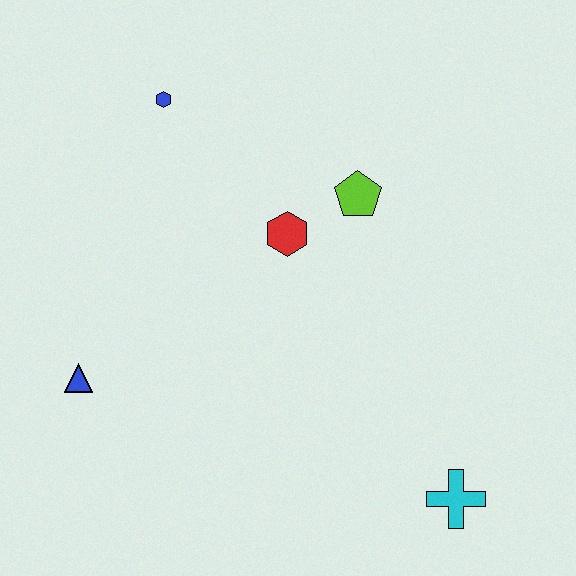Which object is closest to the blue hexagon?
The red hexagon is closest to the blue hexagon.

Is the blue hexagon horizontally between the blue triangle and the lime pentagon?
Yes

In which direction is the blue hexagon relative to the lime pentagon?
The blue hexagon is to the left of the lime pentagon.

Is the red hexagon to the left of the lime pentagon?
Yes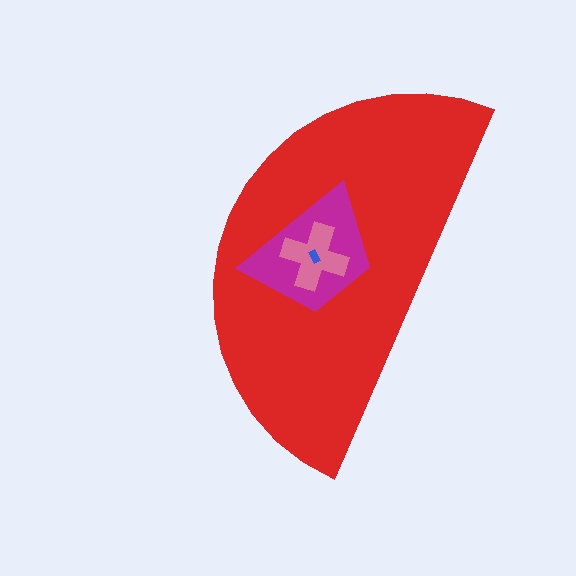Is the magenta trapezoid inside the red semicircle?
Yes.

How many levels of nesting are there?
4.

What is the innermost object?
The blue rectangle.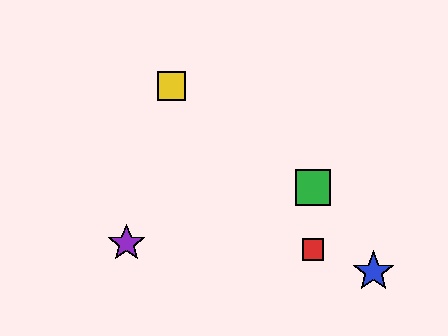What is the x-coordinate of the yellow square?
The yellow square is at x≈172.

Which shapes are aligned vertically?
The red square, the green square are aligned vertically.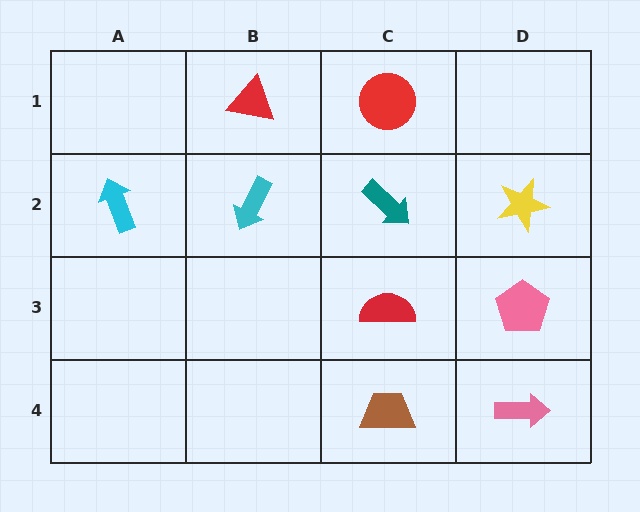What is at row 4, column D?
A pink arrow.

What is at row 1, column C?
A red circle.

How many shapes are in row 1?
2 shapes.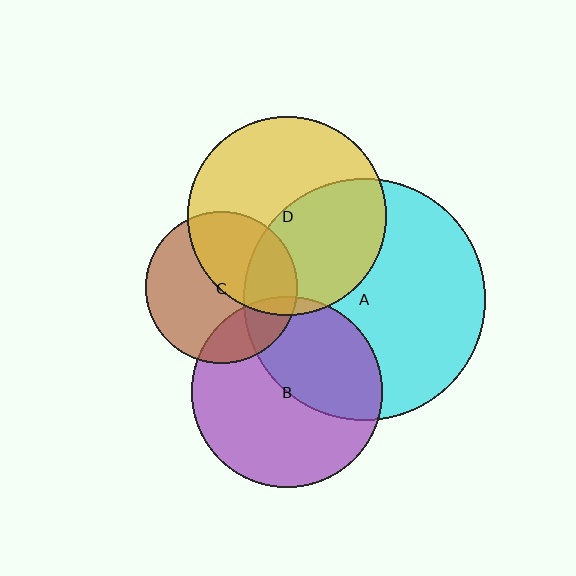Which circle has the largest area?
Circle A (cyan).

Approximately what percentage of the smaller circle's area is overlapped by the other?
Approximately 5%.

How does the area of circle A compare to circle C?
Approximately 2.5 times.